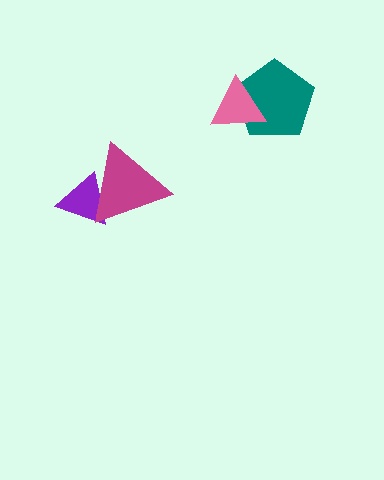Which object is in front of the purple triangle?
The magenta triangle is in front of the purple triangle.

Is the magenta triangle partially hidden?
No, no other shape covers it.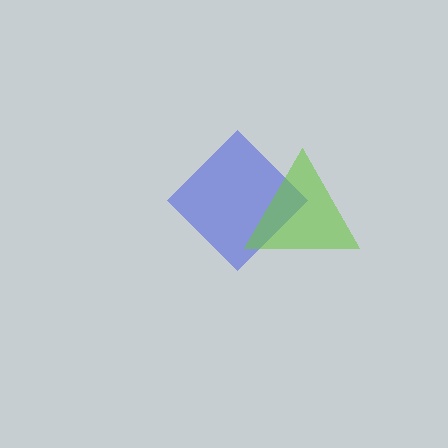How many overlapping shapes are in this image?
There are 2 overlapping shapes in the image.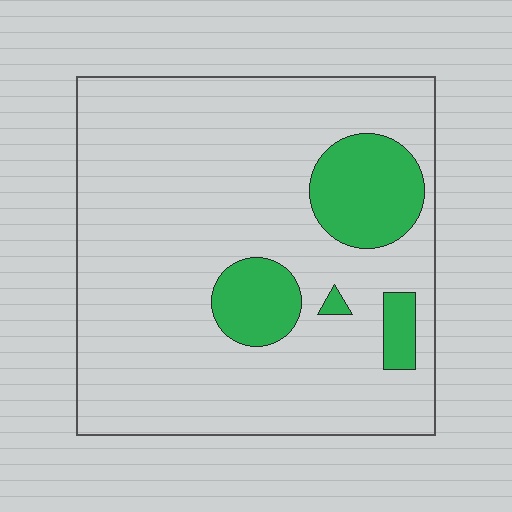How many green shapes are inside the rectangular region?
4.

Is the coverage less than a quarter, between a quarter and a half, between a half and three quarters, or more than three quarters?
Less than a quarter.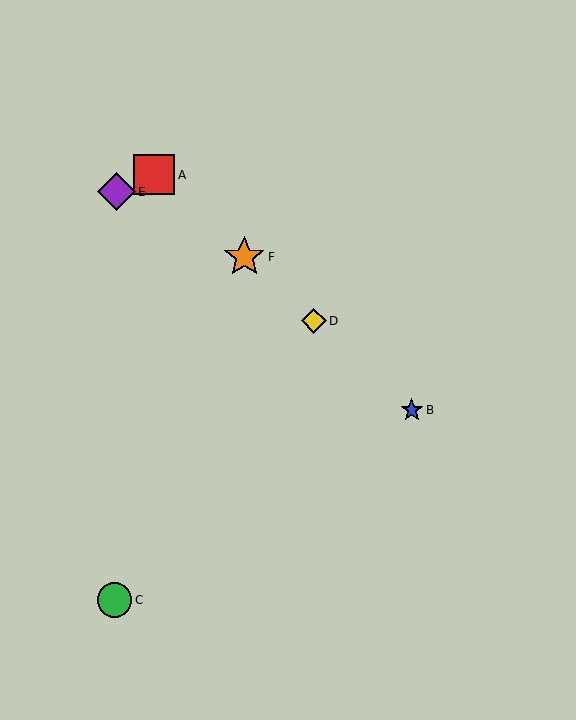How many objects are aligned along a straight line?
4 objects (A, B, D, F) are aligned along a straight line.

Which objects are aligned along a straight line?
Objects A, B, D, F are aligned along a straight line.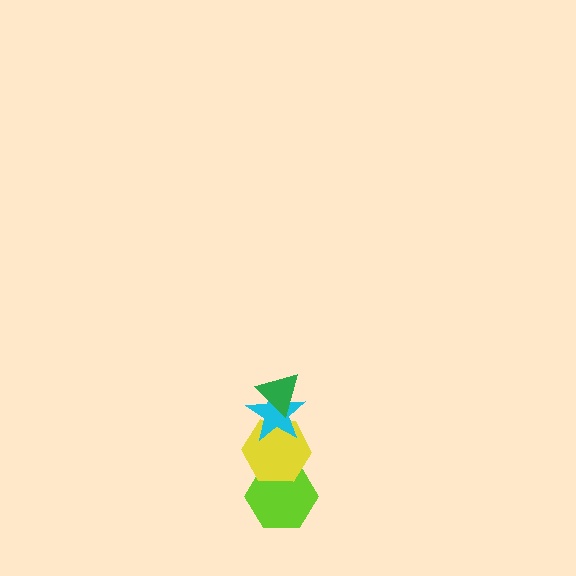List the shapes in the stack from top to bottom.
From top to bottom: the green triangle, the cyan star, the yellow hexagon, the lime hexagon.